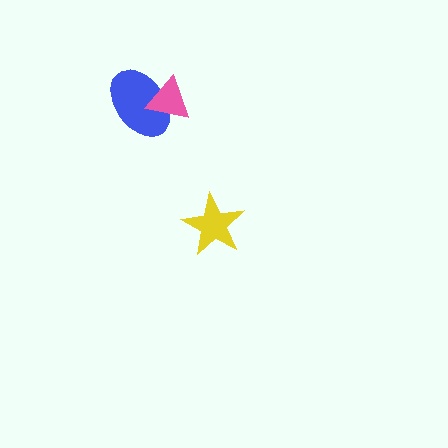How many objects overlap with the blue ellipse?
1 object overlaps with the blue ellipse.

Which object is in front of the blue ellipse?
The pink triangle is in front of the blue ellipse.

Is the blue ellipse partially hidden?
Yes, it is partially covered by another shape.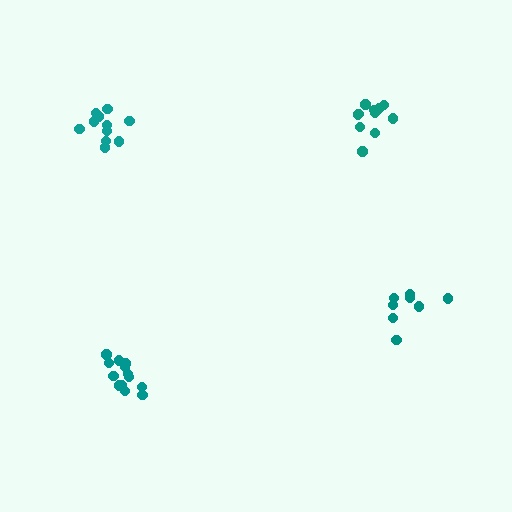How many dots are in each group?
Group 1: 11 dots, Group 2: 13 dots, Group 3: 8 dots, Group 4: 11 dots (43 total).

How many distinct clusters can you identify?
There are 4 distinct clusters.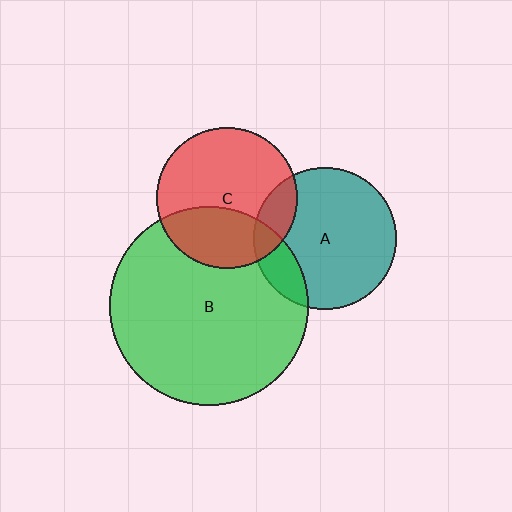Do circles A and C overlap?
Yes.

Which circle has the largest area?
Circle B (green).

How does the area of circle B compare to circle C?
Approximately 2.0 times.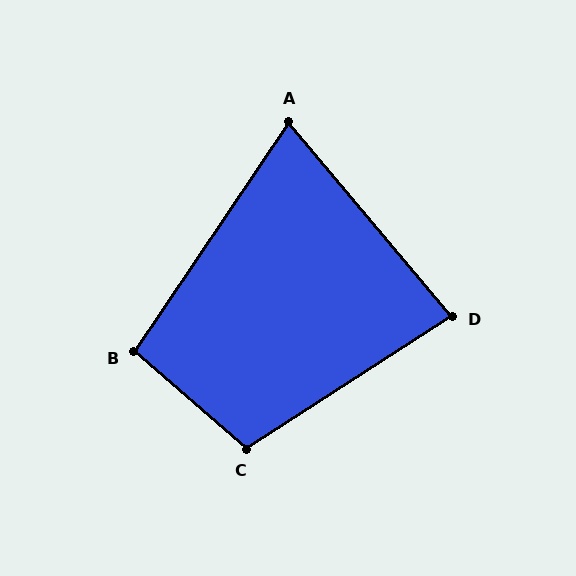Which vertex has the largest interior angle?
C, at approximately 106 degrees.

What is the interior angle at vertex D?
Approximately 83 degrees (acute).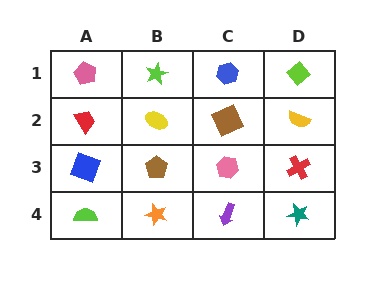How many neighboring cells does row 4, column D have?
2.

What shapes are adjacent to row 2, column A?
A pink pentagon (row 1, column A), a blue square (row 3, column A), a yellow ellipse (row 2, column B).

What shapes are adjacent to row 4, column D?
A red cross (row 3, column D), a purple arrow (row 4, column C).